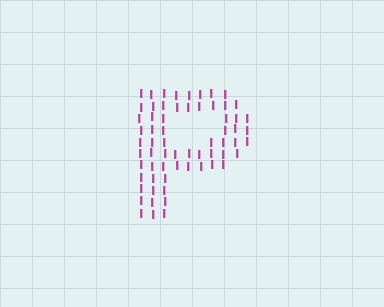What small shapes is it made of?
It is made of small letter I's.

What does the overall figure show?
The overall figure shows the letter P.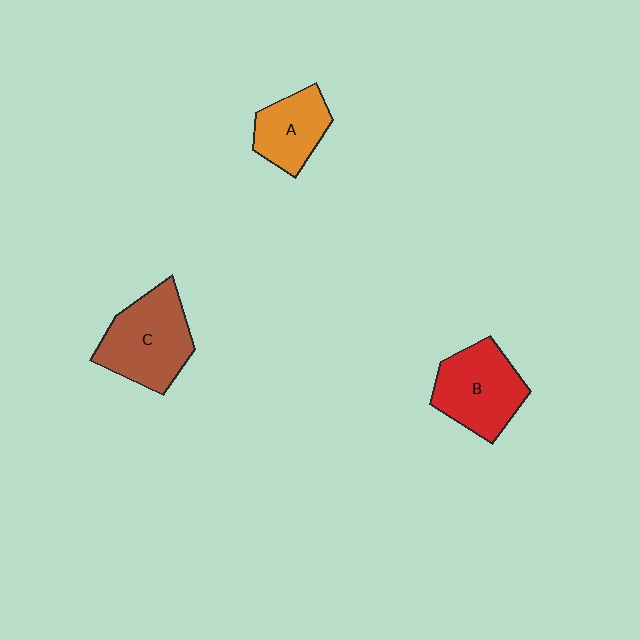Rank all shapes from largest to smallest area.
From largest to smallest: C (brown), B (red), A (orange).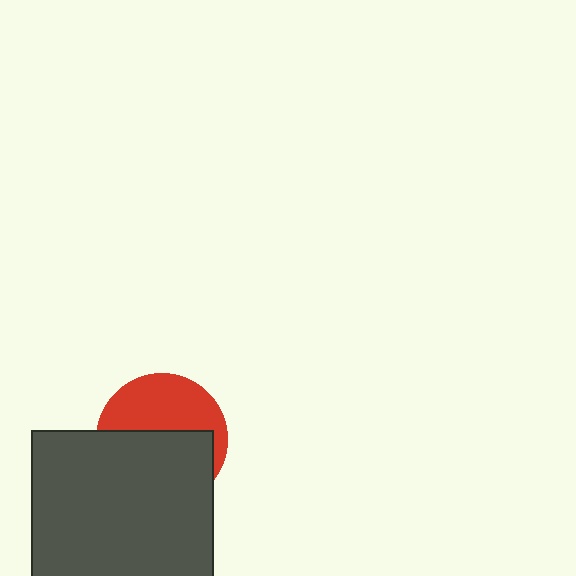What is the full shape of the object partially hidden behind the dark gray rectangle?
The partially hidden object is a red circle.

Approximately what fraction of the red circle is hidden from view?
Roughly 56% of the red circle is hidden behind the dark gray rectangle.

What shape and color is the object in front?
The object in front is a dark gray rectangle.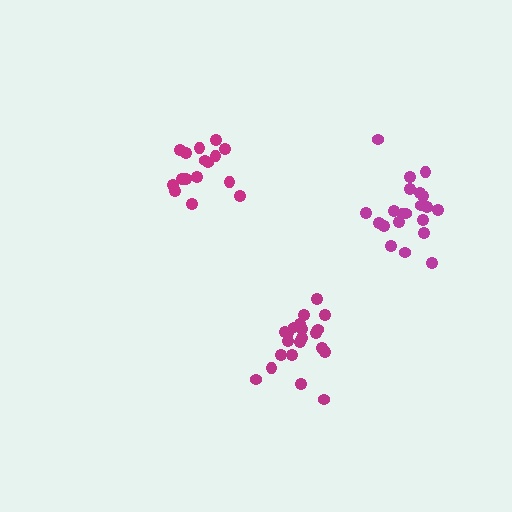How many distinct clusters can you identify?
There are 3 distinct clusters.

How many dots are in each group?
Group 1: 21 dots, Group 2: 16 dots, Group 3: 21 dots (58 total).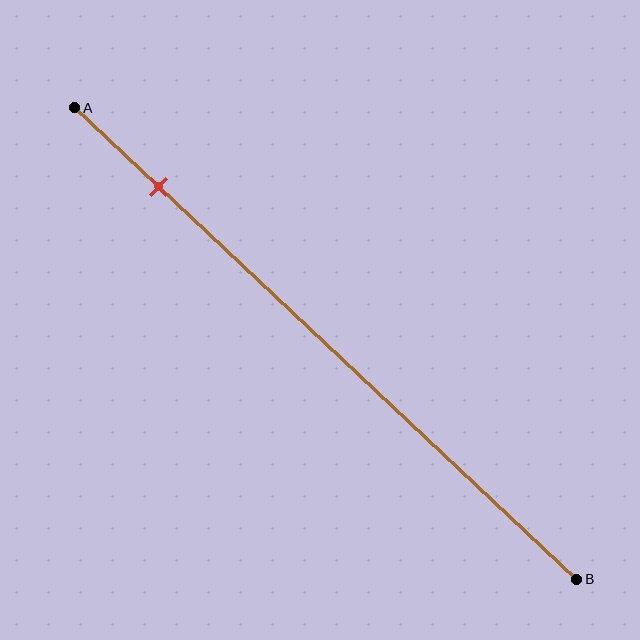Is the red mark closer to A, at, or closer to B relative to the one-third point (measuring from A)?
The red mark is closer to point A than the one-third point of segment AB.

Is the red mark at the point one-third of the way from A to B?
No, the mark is at about 15% from A, not at the 33% one-third point.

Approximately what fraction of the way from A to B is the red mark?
The red mark is approximately 15% of the way from A to B.